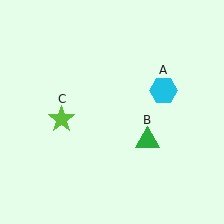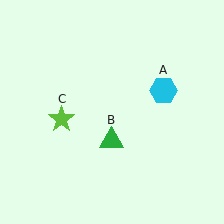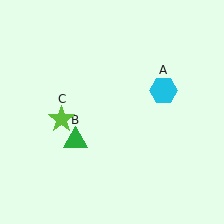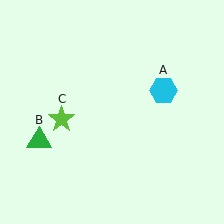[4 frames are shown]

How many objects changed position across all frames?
1 object changed position: green triangle (object B).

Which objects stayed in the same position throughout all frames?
Cyan hexagon (object A) and lime star (object C) remained stationary.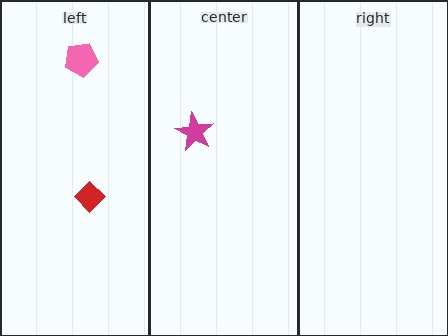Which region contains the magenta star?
The center region.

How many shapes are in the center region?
1.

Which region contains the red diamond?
The left region.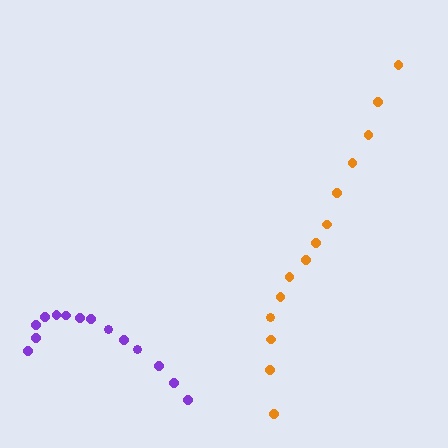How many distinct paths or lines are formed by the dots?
There are 2 distinct paths.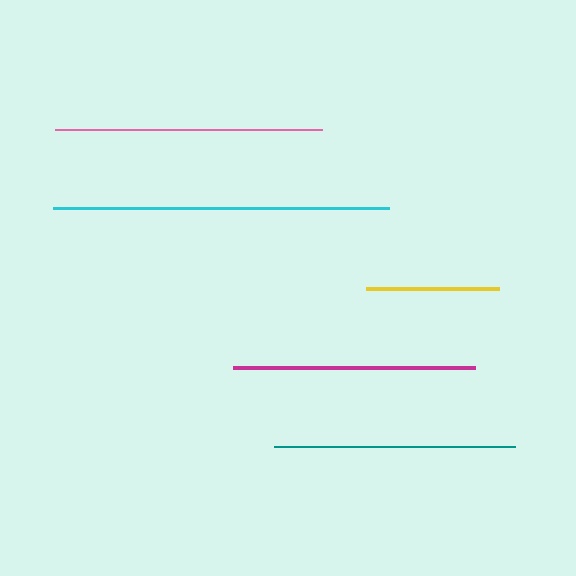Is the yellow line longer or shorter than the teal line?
The teal line is longer than the yellow line.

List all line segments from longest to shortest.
From longest to shortest: cyan, pink, magenta, teal, yellow.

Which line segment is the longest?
The cyan line is the longest at approximately 336 pixels.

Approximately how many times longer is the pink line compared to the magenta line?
The pink line is approximately 1.1 times the length of the magenta line.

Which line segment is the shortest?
The yellow line is the shortest at approximately 133 pixels.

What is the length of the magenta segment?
The magenta segment is approximately 242 pixels long.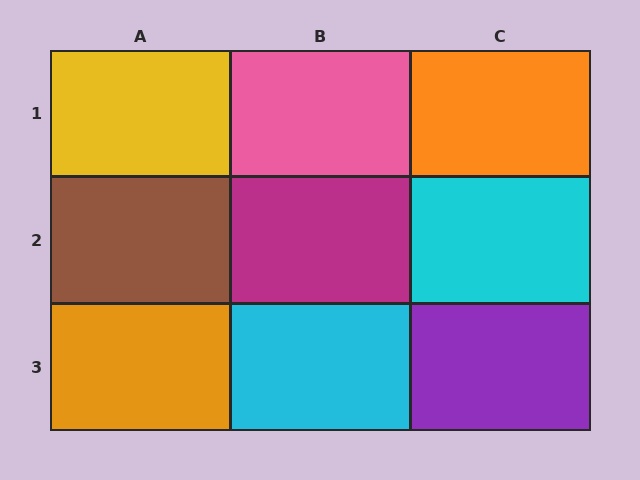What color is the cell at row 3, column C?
Purple.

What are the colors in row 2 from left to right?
Brown, magenta, cyan.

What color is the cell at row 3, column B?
Cyan.